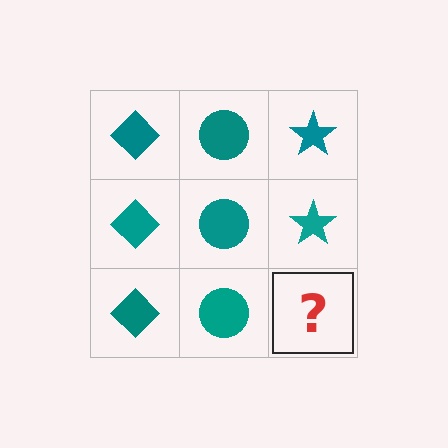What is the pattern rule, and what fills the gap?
The rule is that each column has a consistent shape. The gap should be filled with a teal star.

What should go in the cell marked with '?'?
The missing cell should contain a teal star.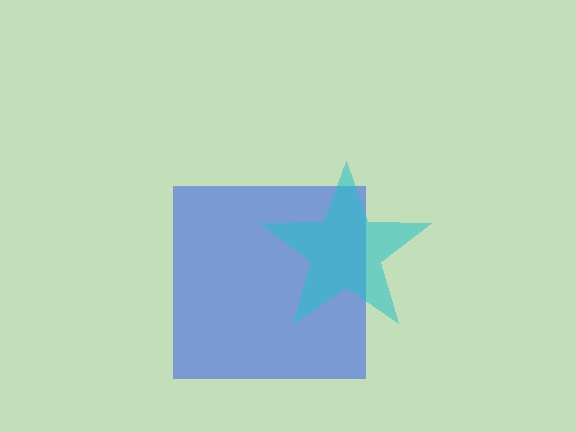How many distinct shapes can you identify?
There are 2 distinct shapes: a blue square, a cyan star.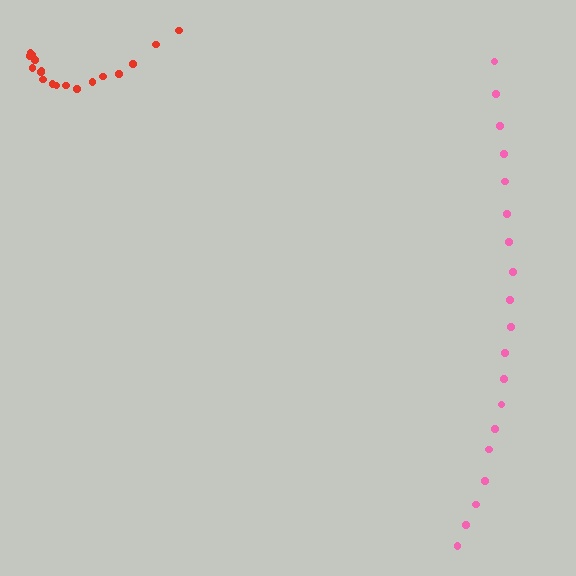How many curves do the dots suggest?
There are 2 distinct paths.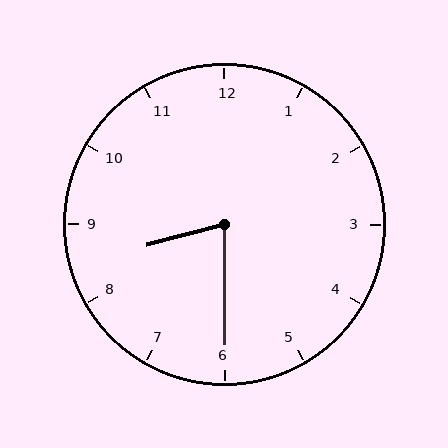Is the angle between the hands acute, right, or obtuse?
It is acute.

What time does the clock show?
8:30.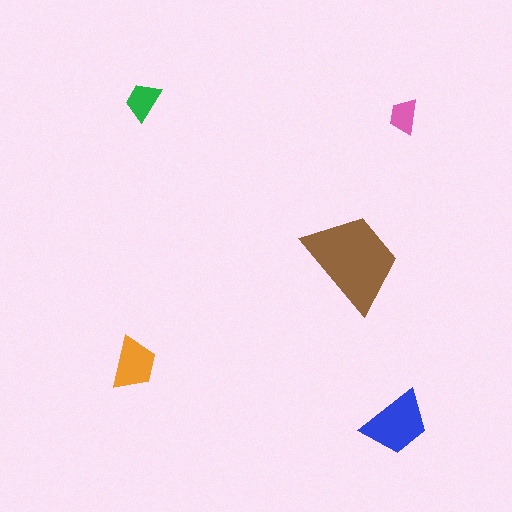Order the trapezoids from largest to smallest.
the brown one, the blue one, the orange one, the green one, the pink one.